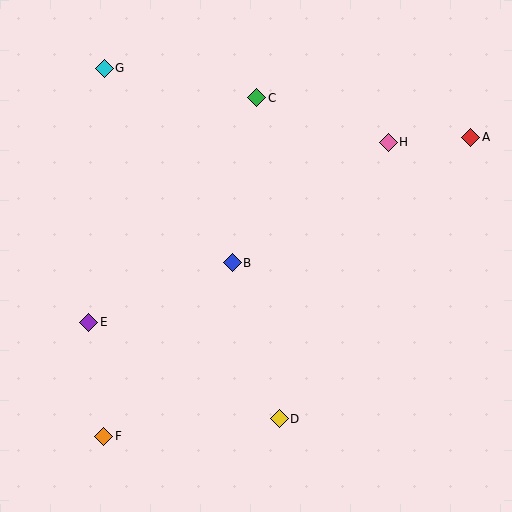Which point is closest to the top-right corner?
Point A is closest to the top-right corner.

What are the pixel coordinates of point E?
Point E is at (89, 322).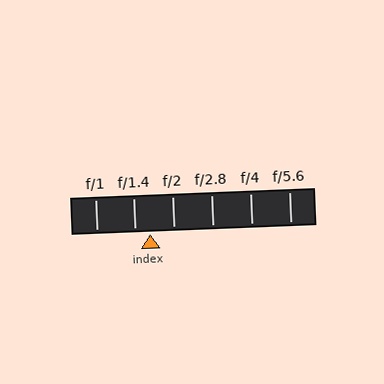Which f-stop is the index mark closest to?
The index mark is closest to f/1.4.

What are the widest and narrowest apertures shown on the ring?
The widest aperture shown is f/1 and the narrowest is f/5.6.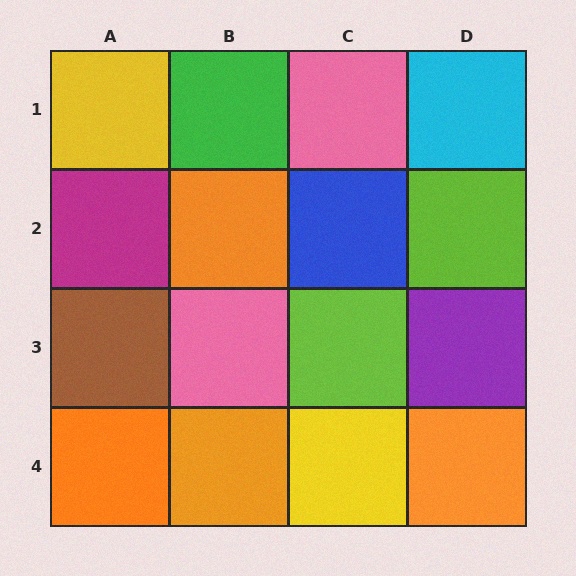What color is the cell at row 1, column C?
Pink.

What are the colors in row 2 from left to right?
Magenta, orange, blue, lime.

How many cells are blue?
1 cell is blue.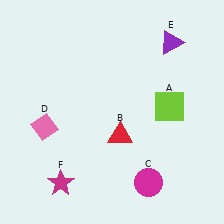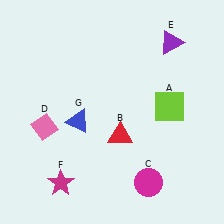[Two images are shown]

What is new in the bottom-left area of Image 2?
A blue triangle (G) was added in the bottom-left area of Image 2.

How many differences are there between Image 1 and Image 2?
There is 1 difference between the two images.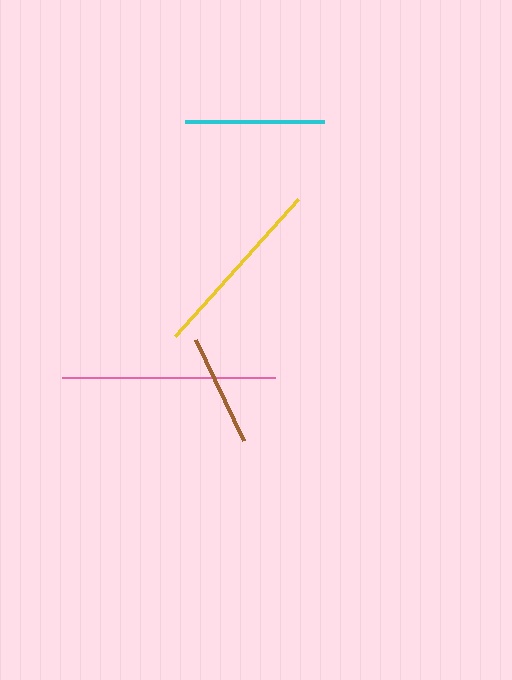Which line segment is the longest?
The pink line is the longest at approximately 213 pixels.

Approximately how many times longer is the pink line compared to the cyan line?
The pink line is approximately 1.5 times the length of the cyan line.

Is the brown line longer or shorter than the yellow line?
The yellow line is longer than the brown line.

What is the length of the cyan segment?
The cyan segment is approximately 140 pixels long.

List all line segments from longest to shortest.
From longest to shortest: pink, yellow, cyan, brown.